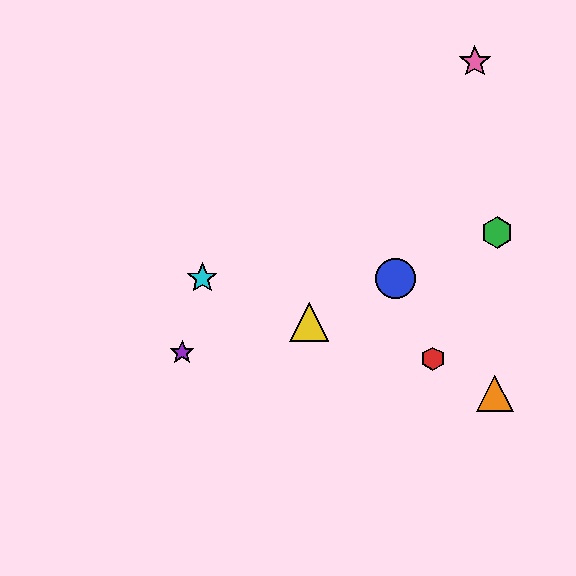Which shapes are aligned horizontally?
The blue circle, the cyan star are aligned horizontally.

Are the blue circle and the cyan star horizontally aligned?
Yes, both are at y≈278.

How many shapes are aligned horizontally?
2 shapes (the blue circle, the cyan star) are aligned horizontally.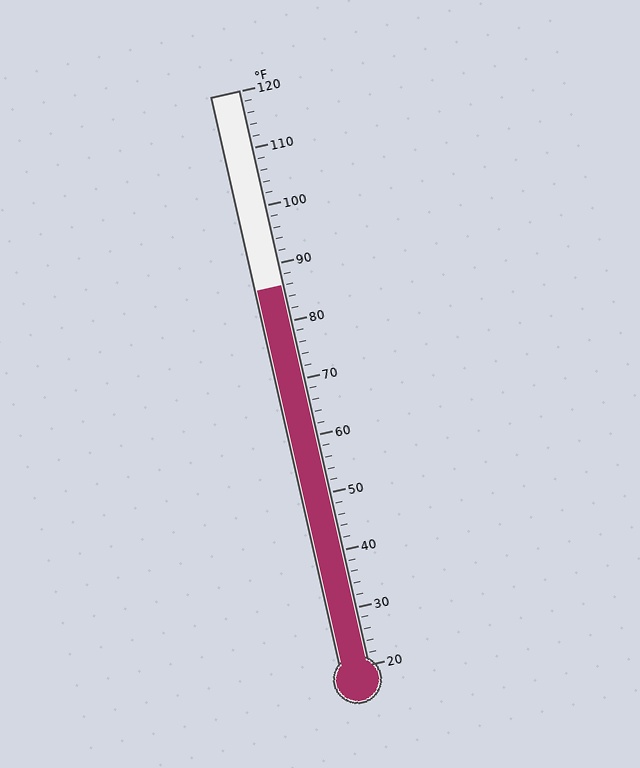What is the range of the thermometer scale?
The thermometer scale ranges from 20°F to 120°F.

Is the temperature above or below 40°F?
The temperature is above 40°F.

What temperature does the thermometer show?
The thermometer shows approximately 86°F.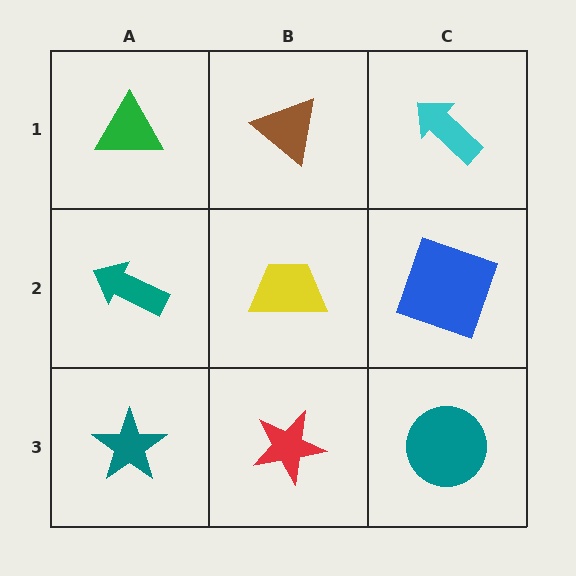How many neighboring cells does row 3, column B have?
3.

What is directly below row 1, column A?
A teal arrow.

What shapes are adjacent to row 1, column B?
A yellow trapezoid (row 2, column B), a green triangle (row 1, column A), a cyan arrow (row 1, column C).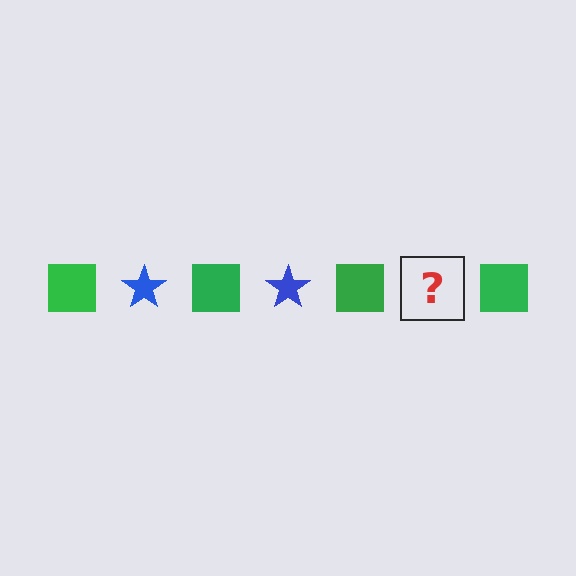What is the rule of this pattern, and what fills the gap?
The rule is that the pattern alternates between green square and blue star. The gap should be filled with a blue star.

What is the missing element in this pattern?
The missing element is a blue star.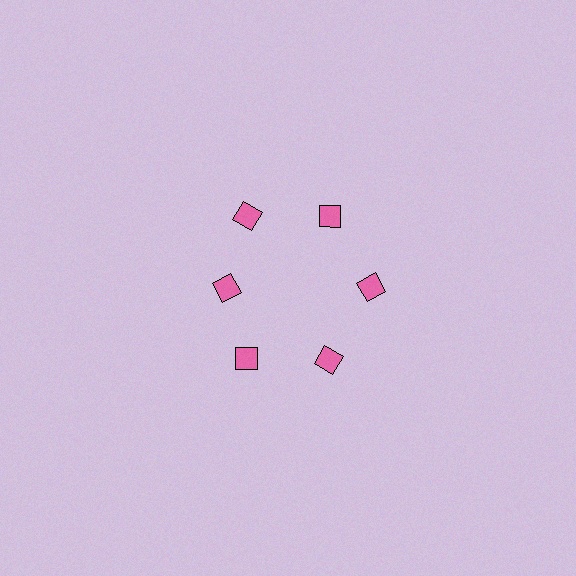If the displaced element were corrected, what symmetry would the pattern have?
It would have 6-fold rotational symmetry — the pattern would map onto itself every 60 degrees.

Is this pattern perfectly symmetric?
No. The 6 pink diamonds are arranged in a ring, but one element near the 9 o'clock position is pulled inward toward the center, breaking the 6-fold rotational symmetry.